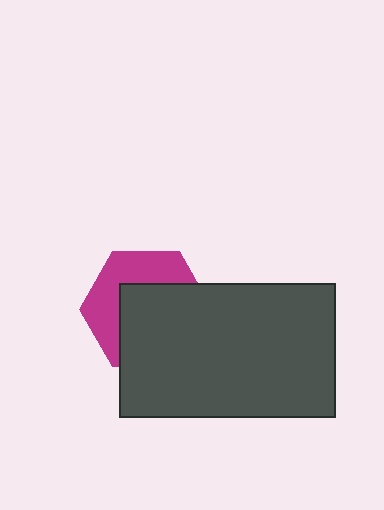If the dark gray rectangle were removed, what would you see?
You would see the complete magenta hexagon.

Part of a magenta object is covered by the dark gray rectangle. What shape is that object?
It is a hexagon.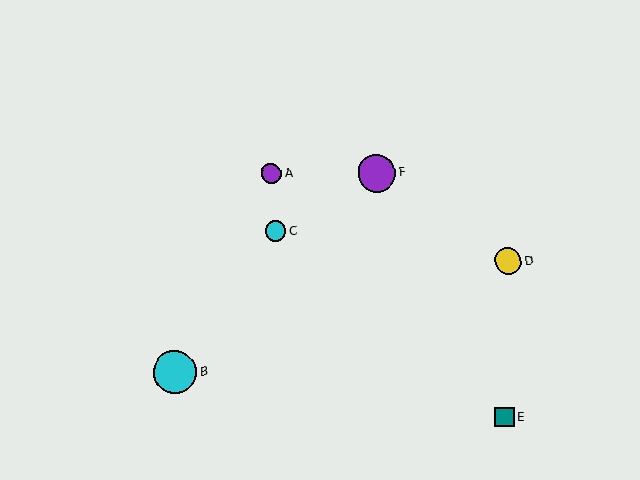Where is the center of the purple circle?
The center of the purple circle is at (271, 173).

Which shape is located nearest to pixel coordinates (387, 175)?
The purple circle (labeled F) at (377, 173) is nearest to that location.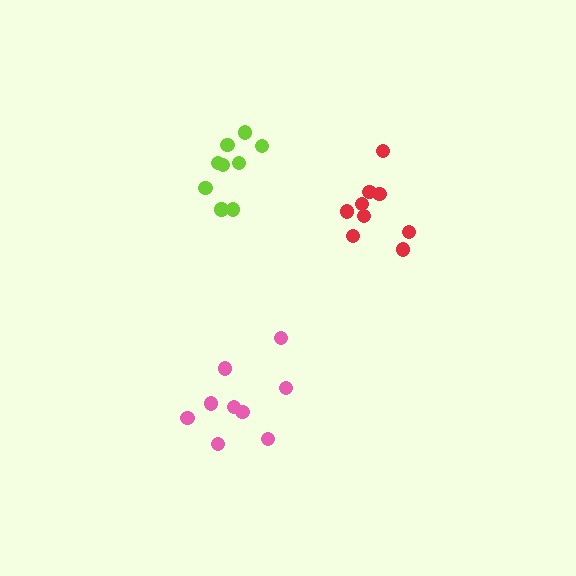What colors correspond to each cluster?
The clusters are colored: lime, pink, red.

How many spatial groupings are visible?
There are 3 spatial groupings.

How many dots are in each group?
Group 1: 9 dots, Group 2: 9 dots, Group 3: 9 dots (27 total).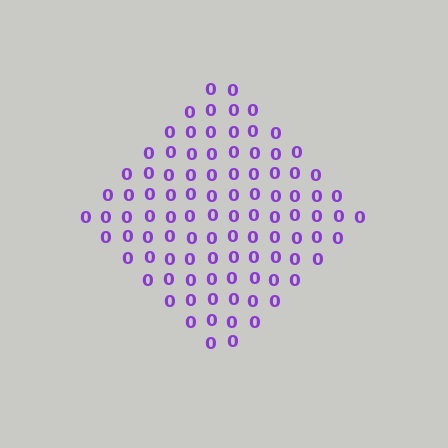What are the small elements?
The small elements are digit 0's.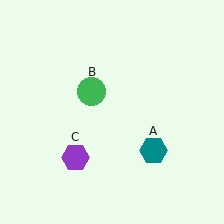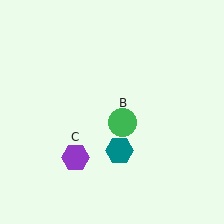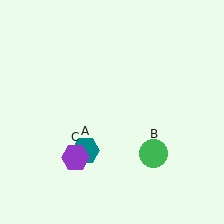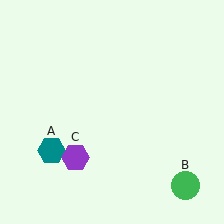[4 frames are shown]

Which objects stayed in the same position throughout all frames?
Purple hexagon (object C) remained stationary.